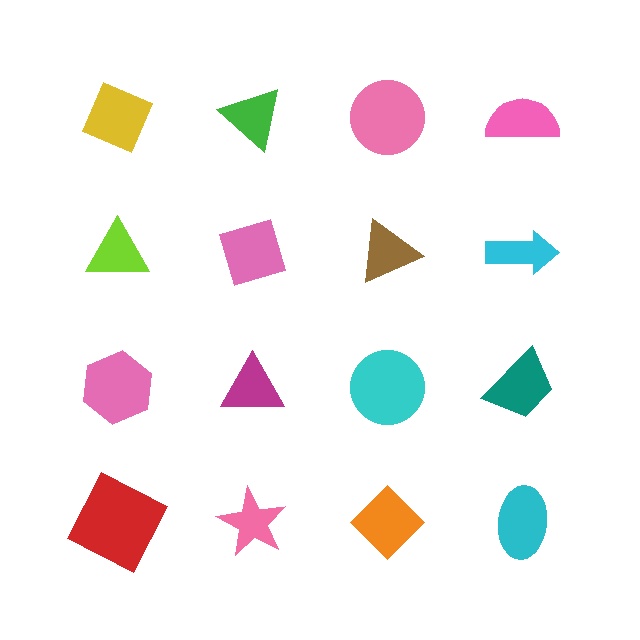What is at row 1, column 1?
A yellow diamond.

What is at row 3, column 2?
A magenta triangle.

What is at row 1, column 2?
A green triangle.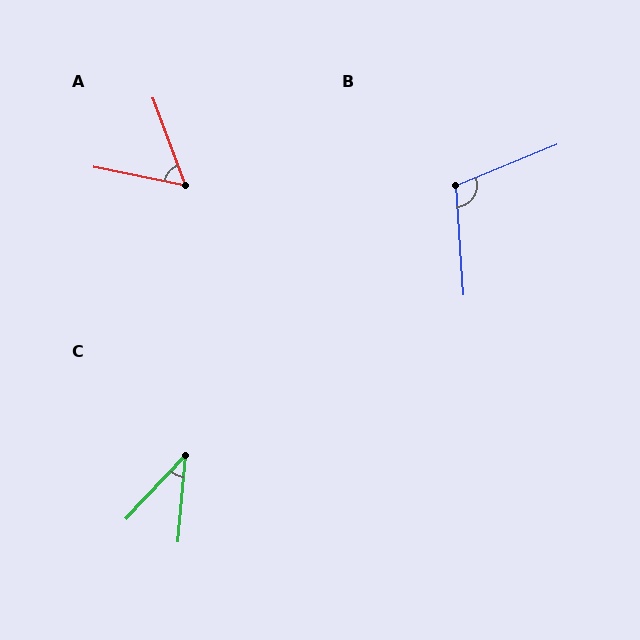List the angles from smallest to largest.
C (38°), A (58°), B (108°).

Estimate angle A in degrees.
Approximately 58 degrees.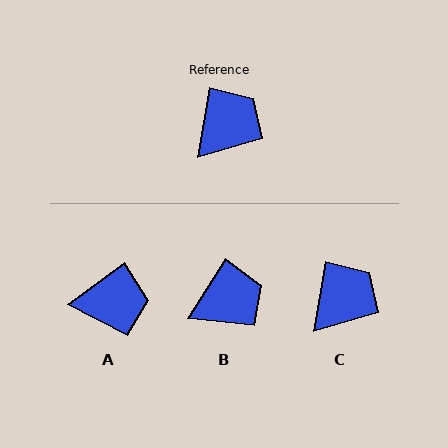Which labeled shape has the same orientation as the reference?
C.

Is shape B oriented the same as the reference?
No, it is off by about 22 degrees.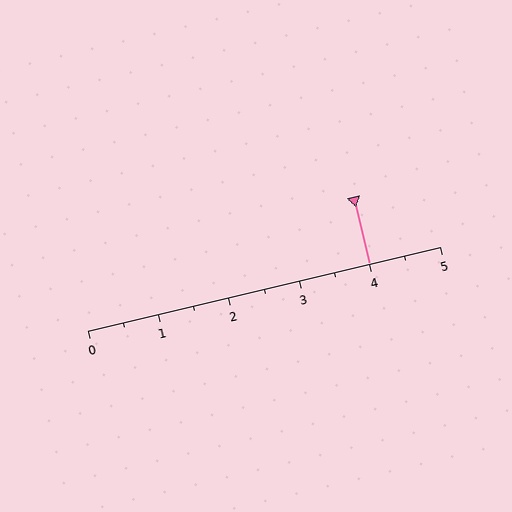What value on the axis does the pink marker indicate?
The marker indicates approximately 4.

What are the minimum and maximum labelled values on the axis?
The axis runs from 0 to 5.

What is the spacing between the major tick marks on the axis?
The major ticks are spaced 1 apart.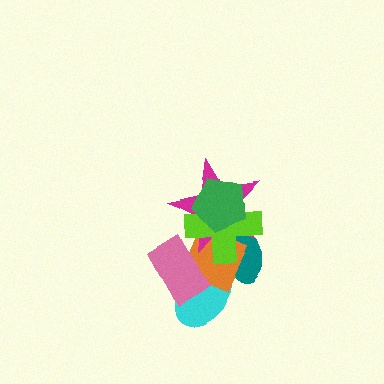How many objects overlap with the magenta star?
4 objects overlap with the magenta star.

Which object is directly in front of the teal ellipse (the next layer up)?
The cyan ellipse is directly in front of the teal ellipse.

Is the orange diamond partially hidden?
Yes, it is partially covered by another shape.